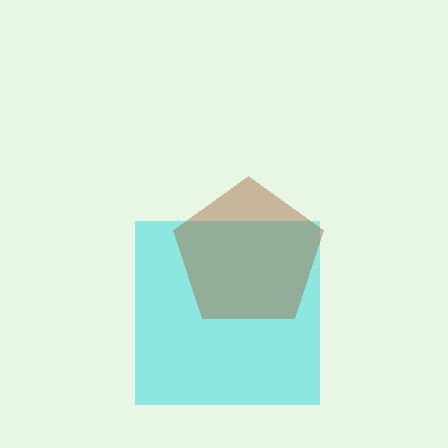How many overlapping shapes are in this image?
There are 2 overlapping shapes in the image.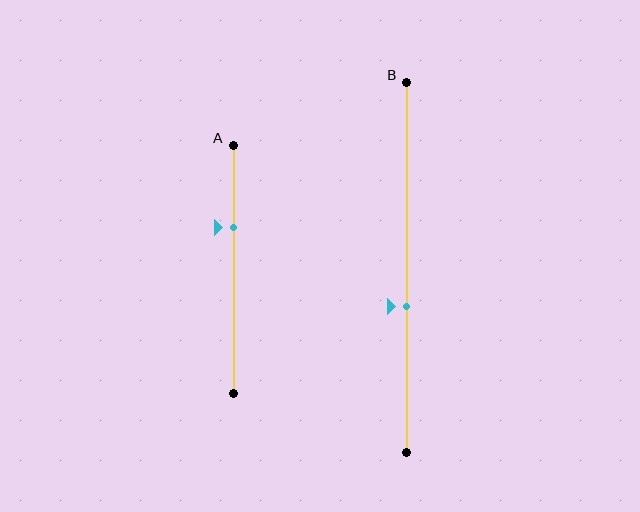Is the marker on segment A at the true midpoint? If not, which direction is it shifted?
No, the marker on segment A is shifted upward by about 17% of the segment length.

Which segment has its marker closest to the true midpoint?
Segment B has its marker closest to the true midpoint.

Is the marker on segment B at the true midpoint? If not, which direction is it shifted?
No, the marker on segment B is shifted downward by about 11% of the segment length.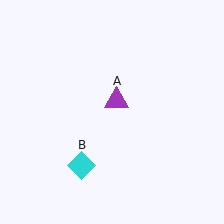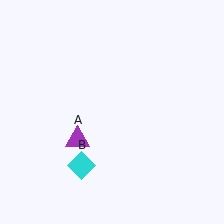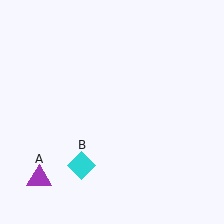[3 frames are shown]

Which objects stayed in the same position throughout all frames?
Cyan diamond (object B) remained stationary.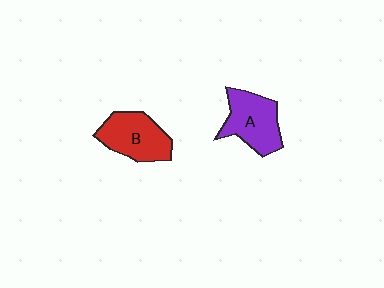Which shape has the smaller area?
Shape B (red).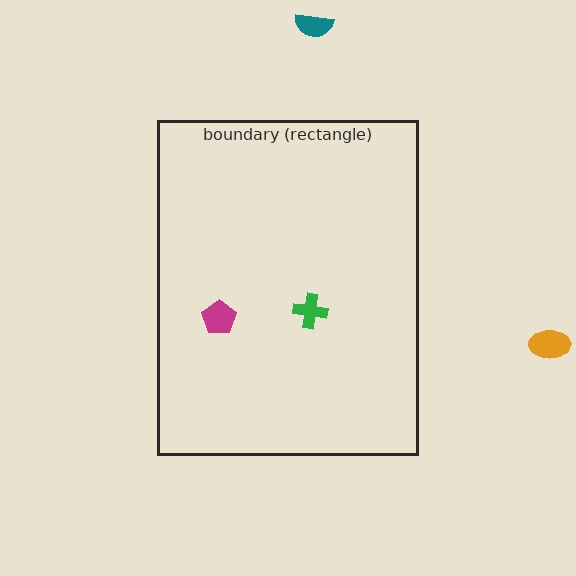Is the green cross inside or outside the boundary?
Inside.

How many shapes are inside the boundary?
2 inside, 2 outside.